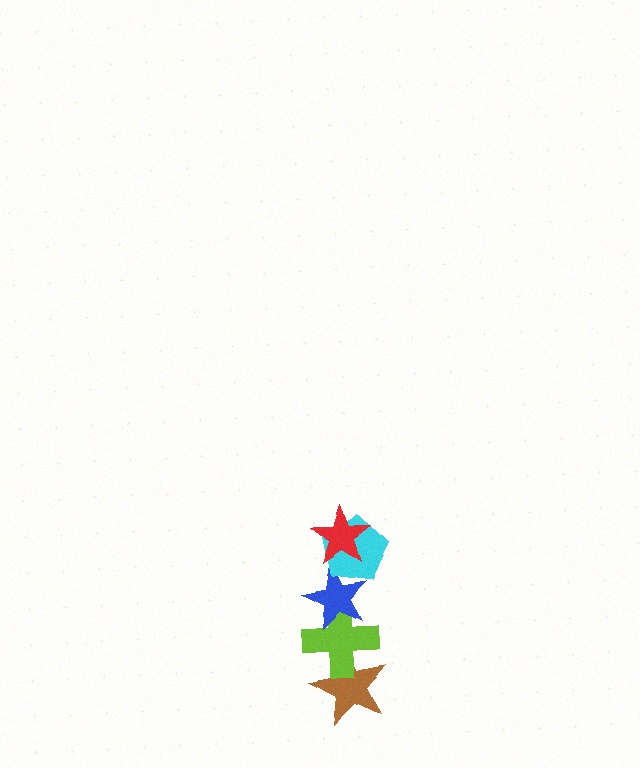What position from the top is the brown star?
The brown star is 5th from the top.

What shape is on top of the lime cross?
The blue star is on top of the lime cross.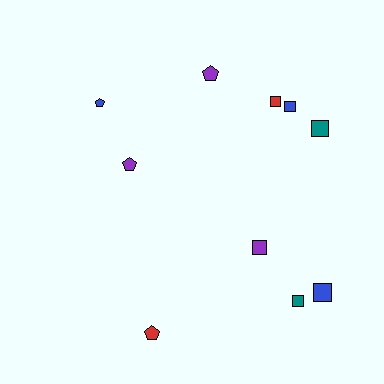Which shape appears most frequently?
Square, with 6 objects.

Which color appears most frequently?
Purple, with 3 objects.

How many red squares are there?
There is 1 red square.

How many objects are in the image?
There are 10 objects.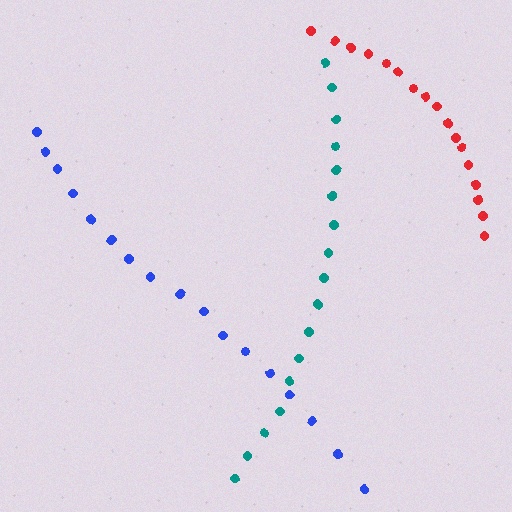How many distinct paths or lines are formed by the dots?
There are 3 distinct paths.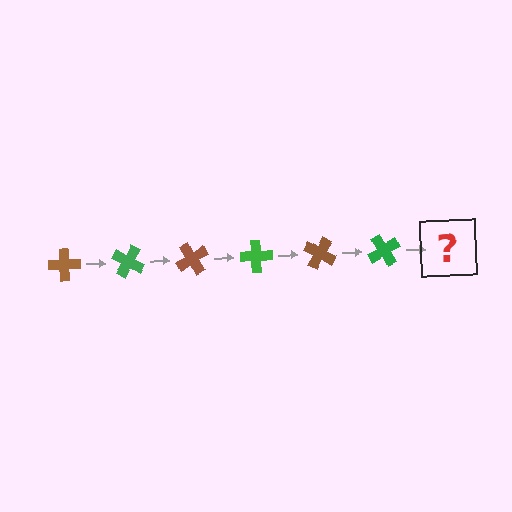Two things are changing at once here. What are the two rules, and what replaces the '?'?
The two rules are that it rotates 30 degrees each step and the color cycles through brown and green. The '?' should be a brown cross, rotated 180 degrees from the start.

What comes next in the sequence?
The next element should be a brown cross, rotated 180 degrees from the start.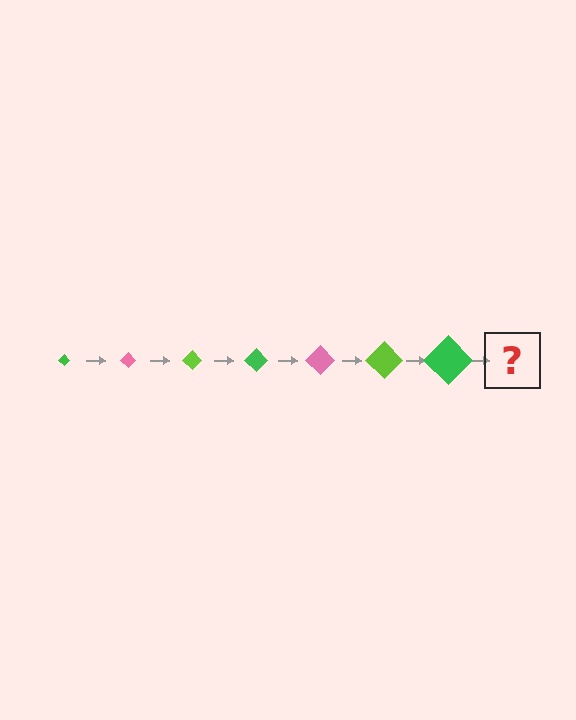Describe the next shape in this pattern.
It should be a pink diamond, larger than the previous one.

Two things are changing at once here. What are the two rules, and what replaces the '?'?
The two rules are that the diamond grows larger each step and the color cycles through green, pink, and lime. The '?' should be a pink diamond, larger than the previous one.